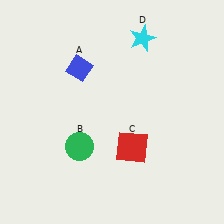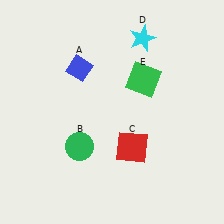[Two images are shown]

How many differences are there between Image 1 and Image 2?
There is 1 difference between the two images.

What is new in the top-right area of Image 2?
A green square (E) was added in the top-right area of Image 2.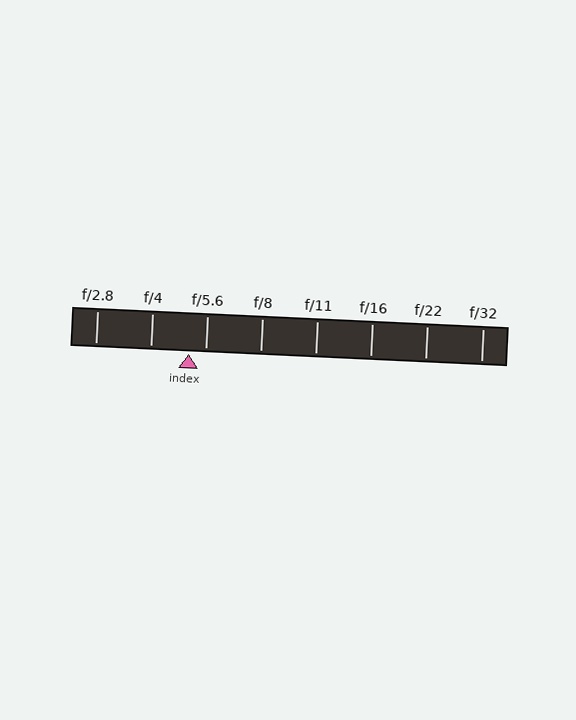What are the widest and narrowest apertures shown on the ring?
The widest aperture shown is f/2.8 and the narrowest is f/32.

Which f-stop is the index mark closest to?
The index mark is closest to f/5.6.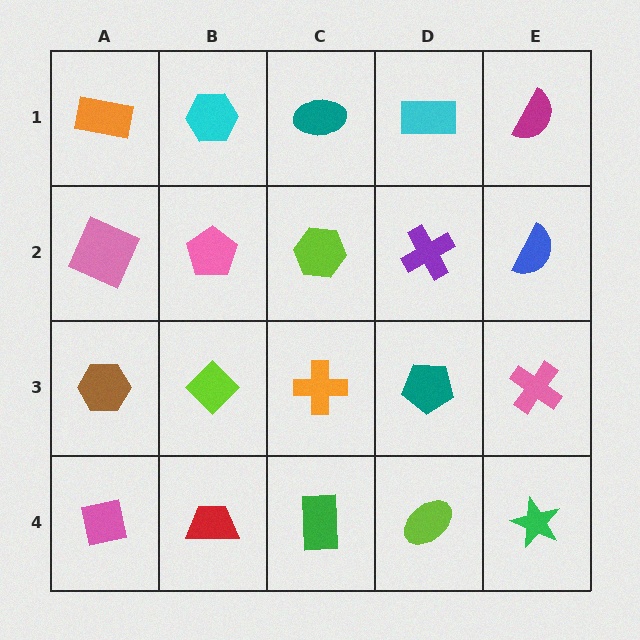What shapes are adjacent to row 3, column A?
A pink square (row 2, column A), a pink square (row 4, column A), a lime diamond (row 3, column B).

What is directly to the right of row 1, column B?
A teal ellipse.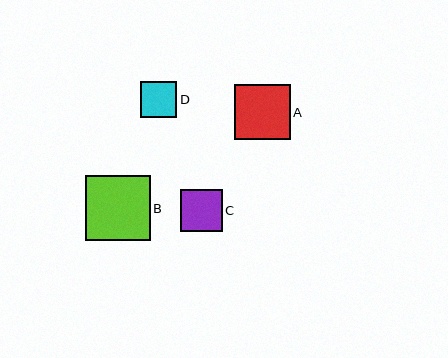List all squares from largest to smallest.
From largest to smallest: B, A, C, D.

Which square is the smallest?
Square D is the smallest with a size of approximately 37 pixels.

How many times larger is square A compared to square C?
Square A is approximately 1.3 times the size of square C.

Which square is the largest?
Square B is the largest with a size of approximately 65 pixels.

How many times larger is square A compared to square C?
Square A is approximately 1.3 times the size of square C.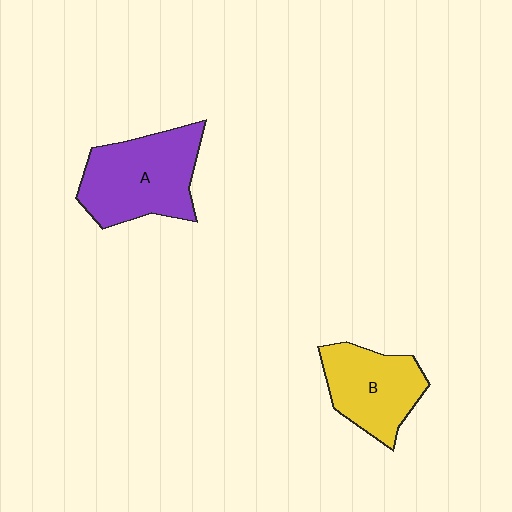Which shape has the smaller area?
Shape B (yellow).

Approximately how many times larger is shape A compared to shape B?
Approximately 1.3 times.